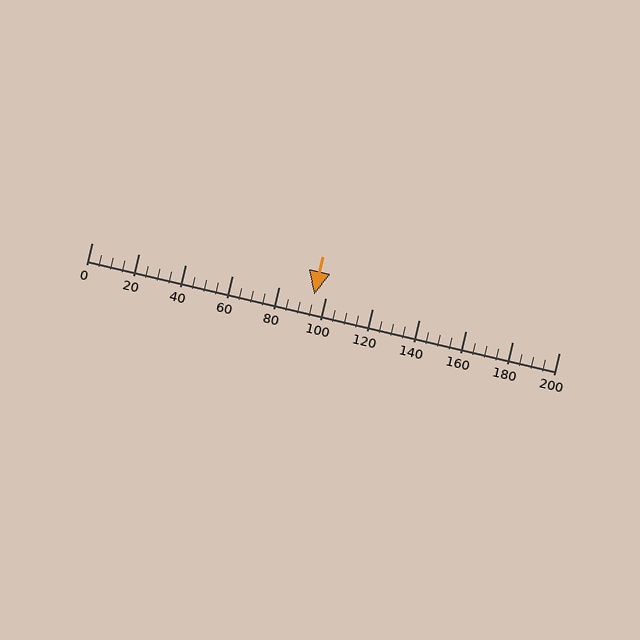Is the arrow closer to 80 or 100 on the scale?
The arrow is closer to 100.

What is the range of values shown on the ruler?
The ruler shows values from 0 to 200.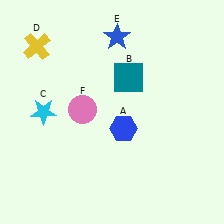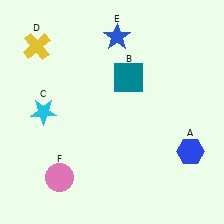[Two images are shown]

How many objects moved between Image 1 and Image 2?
2 objects moved between the two images.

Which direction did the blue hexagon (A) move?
The blue hexagon (A) moved right.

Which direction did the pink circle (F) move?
The pink circle (F) moved down.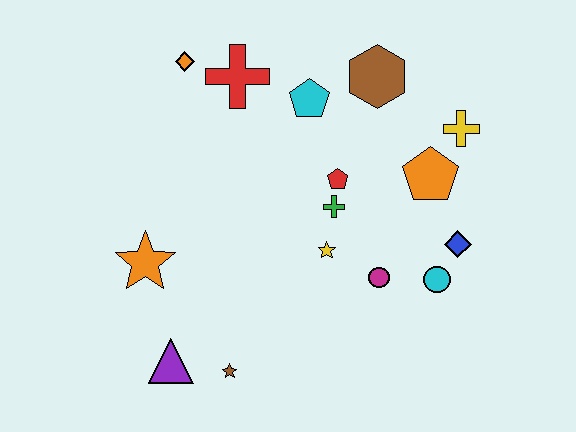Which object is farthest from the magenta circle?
The orange diamond is farthest from the magenta circle.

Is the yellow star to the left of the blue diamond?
Yes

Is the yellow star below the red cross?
Yes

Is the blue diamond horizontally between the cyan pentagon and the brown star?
No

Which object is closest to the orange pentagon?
The yellow cross is closest to the orange pentagon.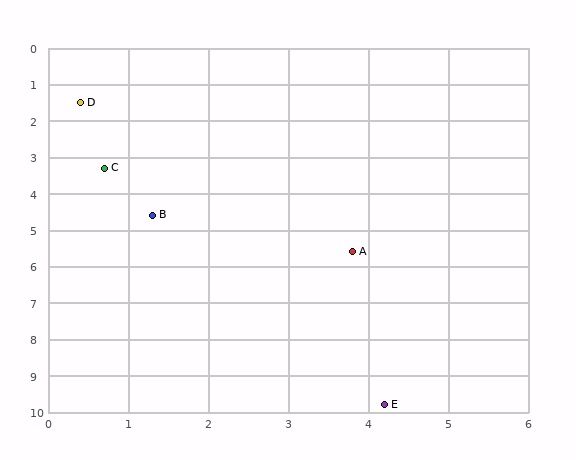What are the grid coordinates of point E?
Point E is at approximately (4.2, 9.8).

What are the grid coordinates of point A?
Point A is at approximately (3.8, 5.6).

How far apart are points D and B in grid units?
Points D and B are about 3.2 grid units apart.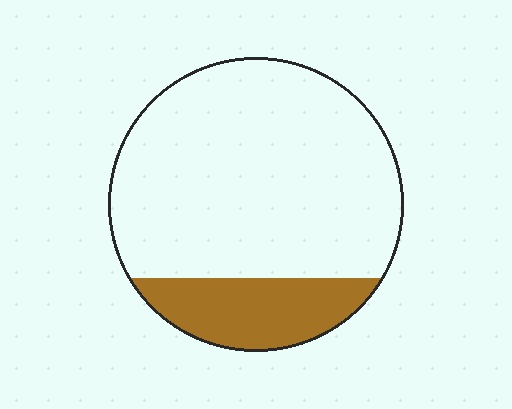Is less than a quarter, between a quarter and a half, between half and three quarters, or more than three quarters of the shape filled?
Less than a quarter.